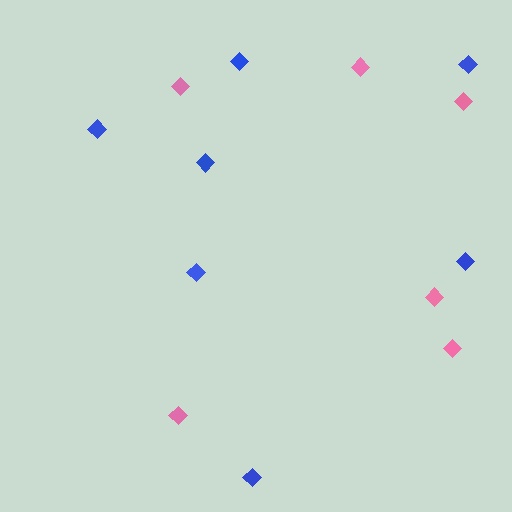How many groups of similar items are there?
There are 2 groups: one group of pink diamonds (6) and one group of blue diamonds (7).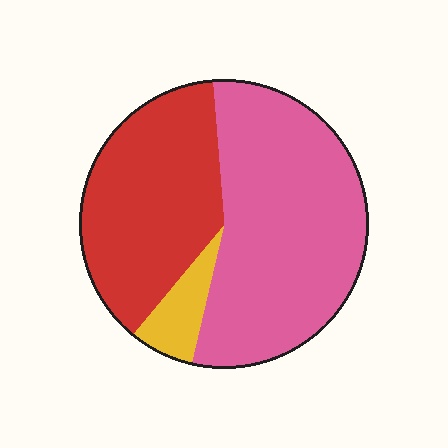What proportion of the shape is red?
Red takes up about three eighths (3/8) of the shape.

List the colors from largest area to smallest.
From largest to smallest: pink, red, yellow.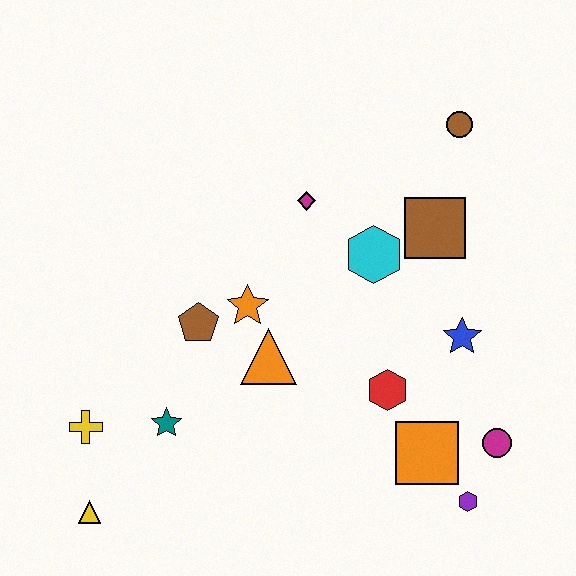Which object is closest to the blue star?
The red hexagon is closest to the blue star.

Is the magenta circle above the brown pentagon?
No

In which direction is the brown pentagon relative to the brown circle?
The brown pentagon is to the left of the brown circle.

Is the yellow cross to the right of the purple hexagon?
No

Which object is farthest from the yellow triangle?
The brown circle is farthest from the yellow triangle.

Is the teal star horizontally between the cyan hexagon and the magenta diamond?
No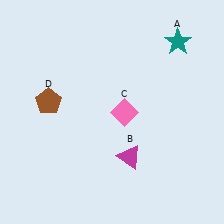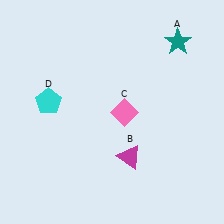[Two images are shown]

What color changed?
The pentagon (D) changed from brown in Image 1 to cyan in Image 2.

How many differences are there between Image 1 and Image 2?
There is 1 difference between the two images.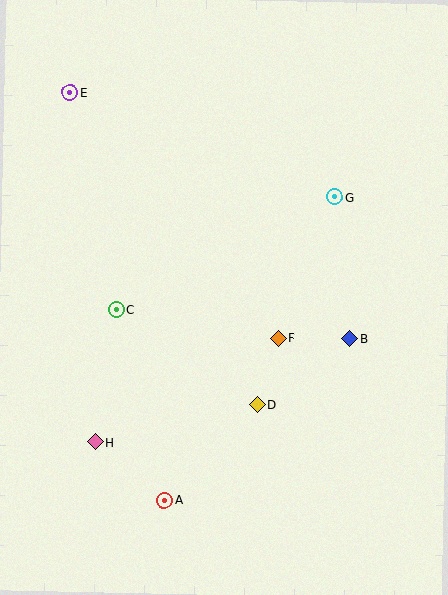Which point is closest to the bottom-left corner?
Point H is closest to the bottom-left corner.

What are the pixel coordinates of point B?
Point B is at (350, 338).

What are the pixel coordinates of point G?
Point G is at (335, 197).